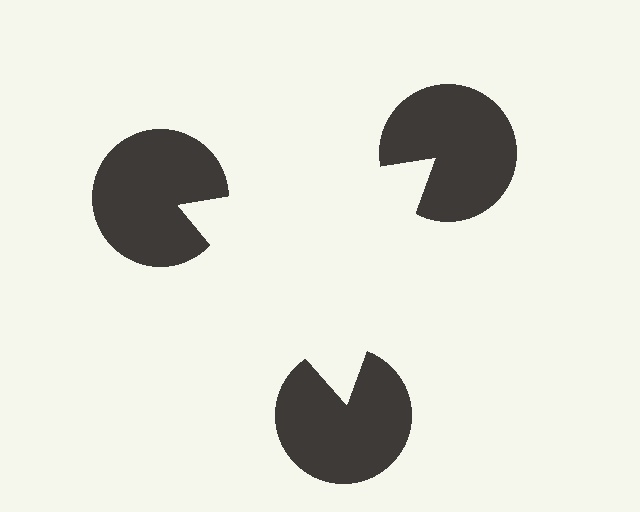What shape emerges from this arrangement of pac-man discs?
An illusory triangle — its edges are inferred from the aligned wedge cuts in the pac-man discs, not physically drawn.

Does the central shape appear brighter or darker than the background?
It typically appears slightly brighter than the background, even though no actual brightness change is drawn.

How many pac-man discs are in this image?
There are 3 — one at each vertex of the illusory triangle.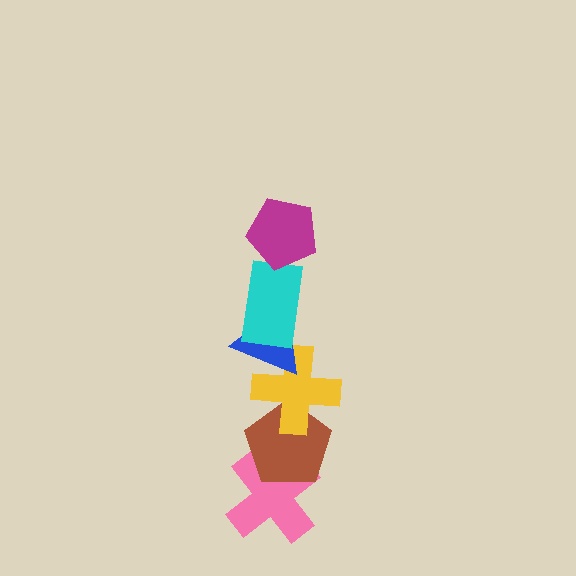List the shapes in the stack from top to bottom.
From top to bottom: the magenta pentagon, the cyan rectangle, the blue triangle, the yellow cross, the brown pentagon, the pink cross.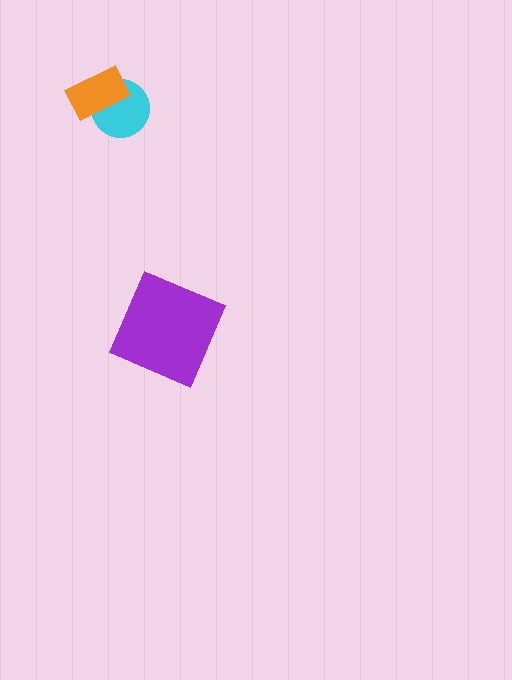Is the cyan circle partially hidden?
Yes, it is partially covered by another shape.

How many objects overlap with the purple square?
0 objects overlap with the purple square.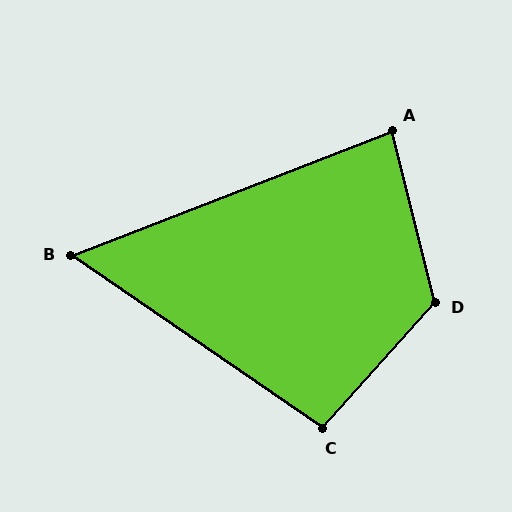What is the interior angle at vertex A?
Approximately 83 degrees (acute).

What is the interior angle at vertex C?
Approximately 97 degrees (obtuse).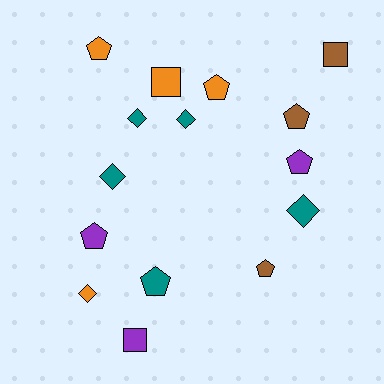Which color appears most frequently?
Teal, with 5 objects.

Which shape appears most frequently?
Pentagon, with 7 objects.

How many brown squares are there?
There is 1 brown square.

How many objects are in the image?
There are 15 objects.